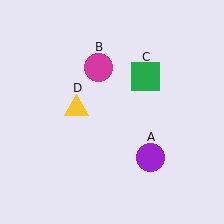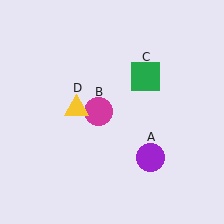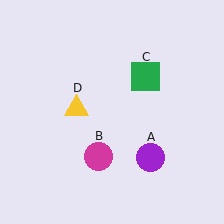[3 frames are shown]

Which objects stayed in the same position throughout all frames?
Purple circle (object A) and green square (object C) and yellow triangle (object D) remained stationary.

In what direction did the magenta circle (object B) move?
The magenta circle (object B) moved down.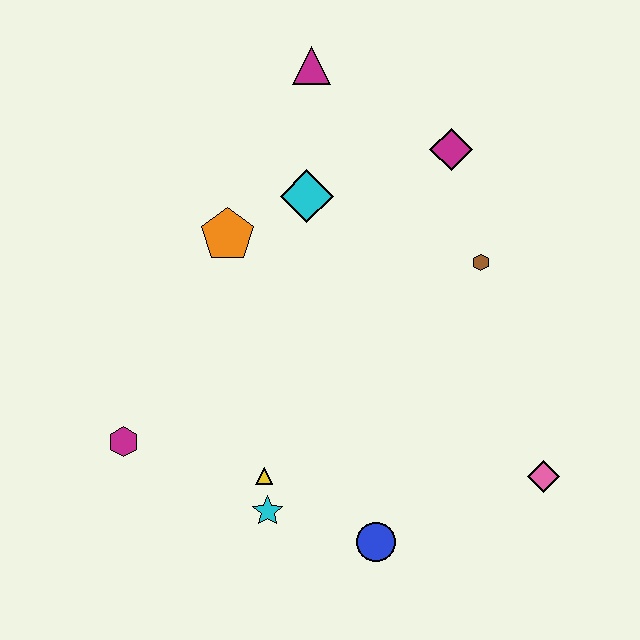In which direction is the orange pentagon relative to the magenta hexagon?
The orange pentagon is above the magenta hexagon.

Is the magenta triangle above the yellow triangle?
Yes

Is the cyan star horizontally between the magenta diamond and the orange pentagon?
Yes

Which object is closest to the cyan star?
The yellow triangle is closest to the cyan star.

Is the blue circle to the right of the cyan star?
Yes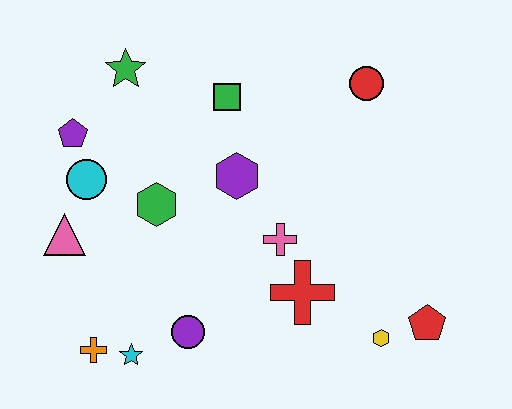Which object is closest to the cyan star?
The orange cross is closest to the cyan star.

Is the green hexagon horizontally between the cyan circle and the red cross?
Yes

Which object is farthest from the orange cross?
The red circle is farthest from the orange cross.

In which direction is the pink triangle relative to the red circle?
The pink triangle is to the left of the red circle.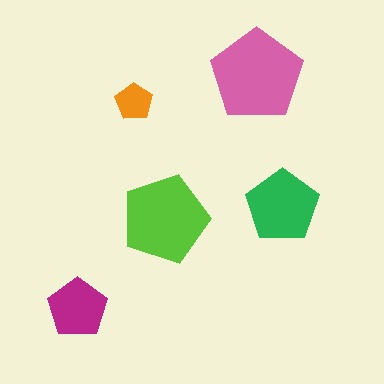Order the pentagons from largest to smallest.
the pink one, the lime one, the green one, the magenta one, the orange one.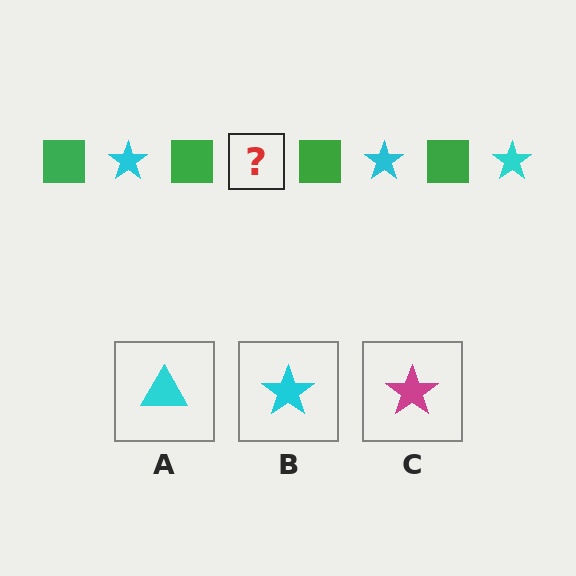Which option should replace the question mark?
Option B.